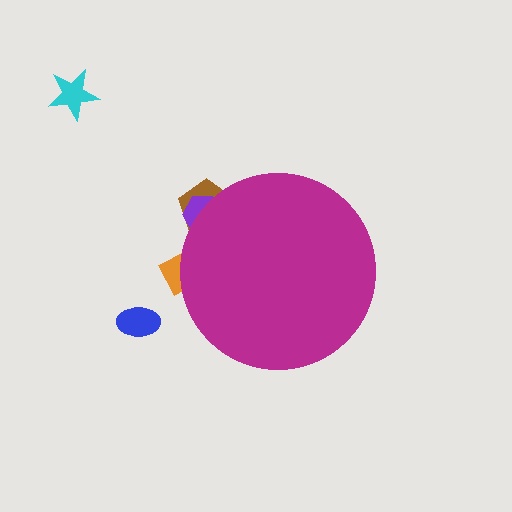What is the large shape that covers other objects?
A magenta circle.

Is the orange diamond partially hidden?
Yes, the orange diamond is partially hidden behind the magenta circle.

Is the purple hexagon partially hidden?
Yes, the purple hexagon is partially hidden behind the magenta circle.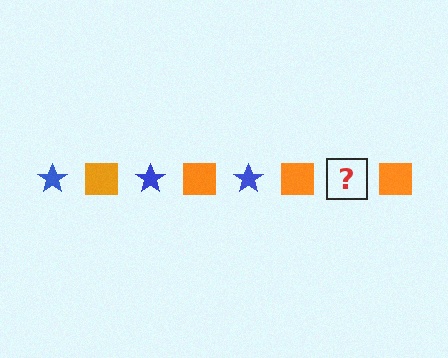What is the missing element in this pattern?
The missing element is a blue star.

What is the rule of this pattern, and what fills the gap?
The rule is that the pattern alternates between blue star and orange square. The gap should be filled with a blue star.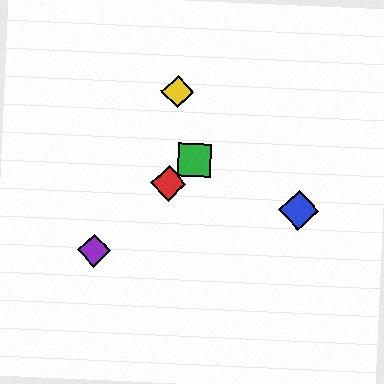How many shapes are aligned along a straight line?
3 shapes (the red diamond, the green square, the purple diamond) are aligned along a straight line.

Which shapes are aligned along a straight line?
The red diamond, the green square, the purple diamond are aligned along a straight line.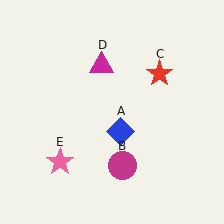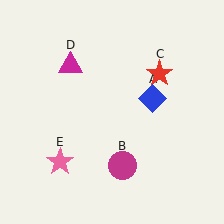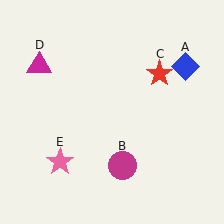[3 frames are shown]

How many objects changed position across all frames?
2 objects changed position: blue diamond (object A), magenta triangle (object D).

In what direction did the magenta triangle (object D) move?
The magenta triangle (object D) moved left.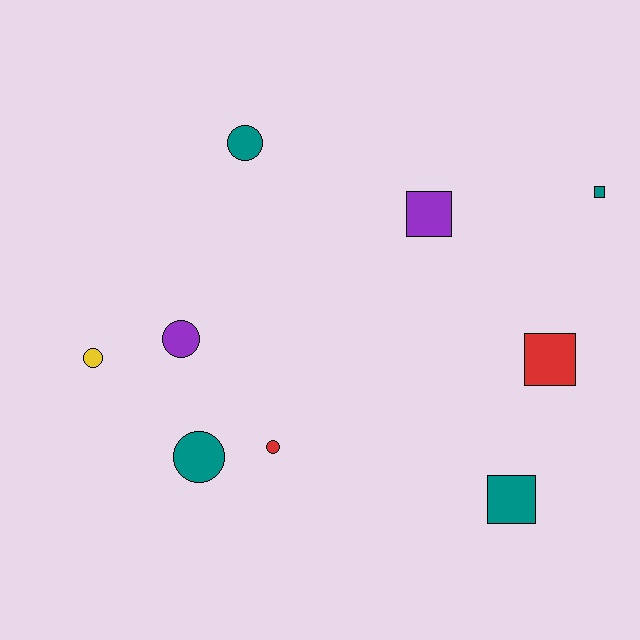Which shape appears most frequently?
Circle, with 5 objects.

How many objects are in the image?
There are 9 objects.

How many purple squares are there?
There is 1 purple square.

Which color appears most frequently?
Teal, with 4 objects.